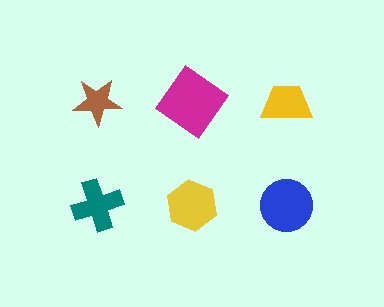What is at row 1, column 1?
A brown star.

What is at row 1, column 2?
A magenta diamond.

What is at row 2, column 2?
A yellow hexagon.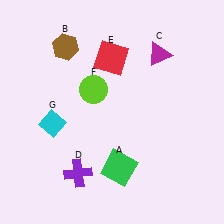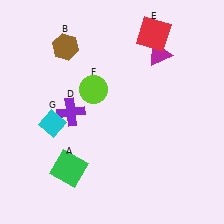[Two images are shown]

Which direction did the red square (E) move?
The red square (E) moved right.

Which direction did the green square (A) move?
The green square (A) moved left.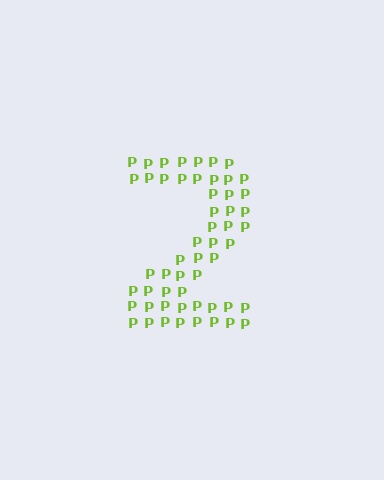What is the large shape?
The large shape is the digit 2.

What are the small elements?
The small elements are letter P's.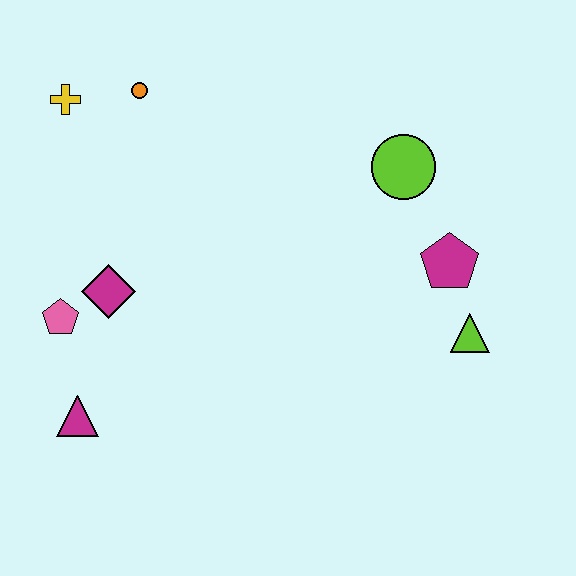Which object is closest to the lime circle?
The magenta pentagon is closest to the lime circle.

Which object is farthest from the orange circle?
The lime triangle is farthest from the orange circle.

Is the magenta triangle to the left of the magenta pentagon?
Yes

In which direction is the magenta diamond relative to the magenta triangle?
The magenta diamond is above the magenta triangle.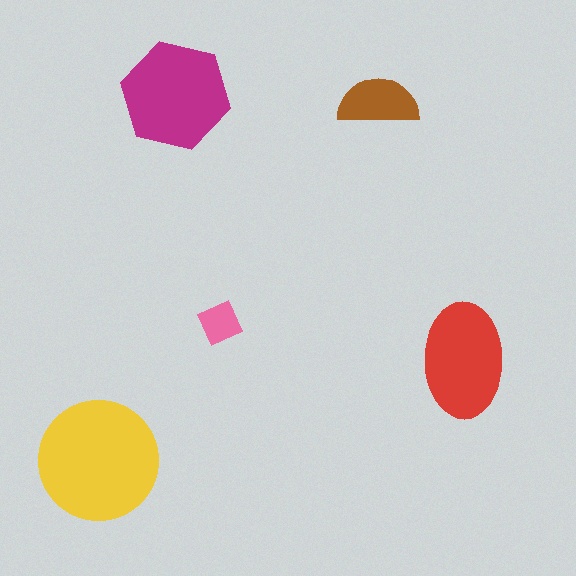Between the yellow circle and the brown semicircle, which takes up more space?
The yellow circle.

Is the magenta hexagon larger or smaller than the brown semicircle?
Larger.